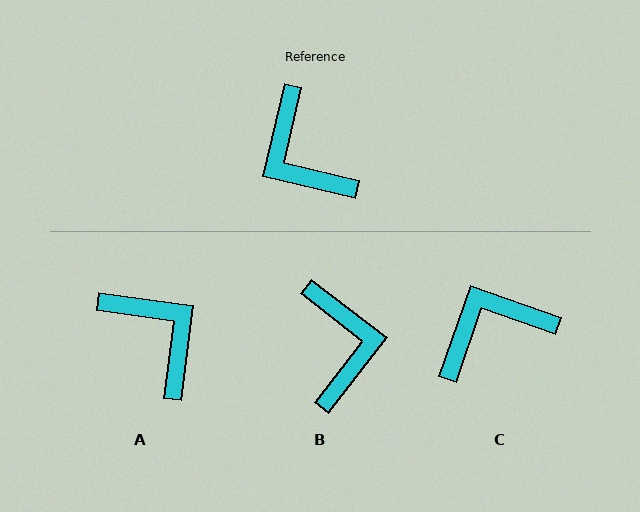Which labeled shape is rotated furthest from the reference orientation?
A, about 174 degrees away.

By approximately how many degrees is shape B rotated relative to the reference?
Approximately 156 degrees counter-clockwise.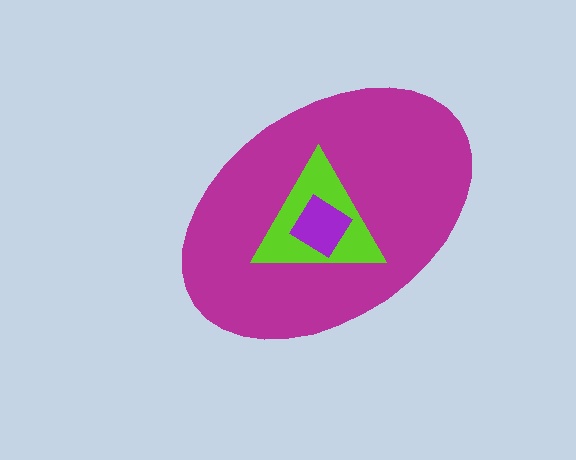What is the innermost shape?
The purple diamond.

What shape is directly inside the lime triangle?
The purple diamond.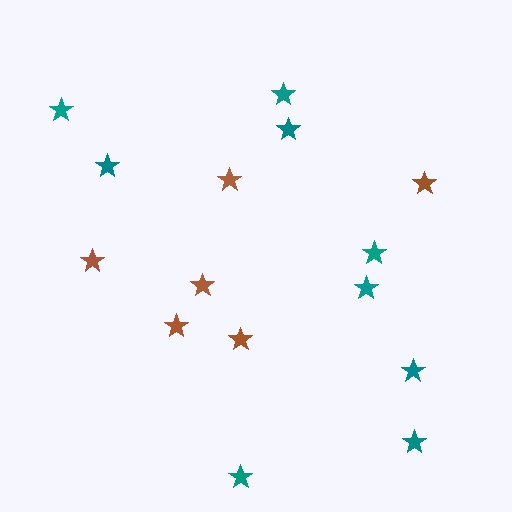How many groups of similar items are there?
There are 2 groups: one group of brown stars (6) and one group of teal stars (9).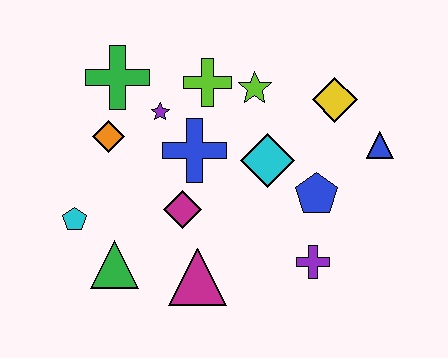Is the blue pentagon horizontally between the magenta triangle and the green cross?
No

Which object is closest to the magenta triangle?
The magenta diamond is closest to the magenta triangle.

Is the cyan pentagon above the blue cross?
No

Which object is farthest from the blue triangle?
The cyan pentagon is farthest from the blue triangle.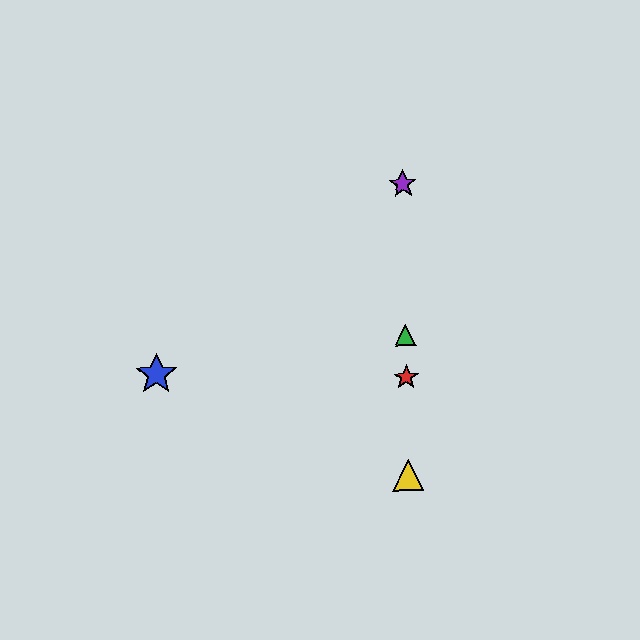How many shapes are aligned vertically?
4 shapes (the red star, the green triangle, the yellow triangle, the purple star) are aligned vertically.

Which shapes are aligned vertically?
The red star, the green triangle, the yellow triangle, the purple star are aligned vertically.